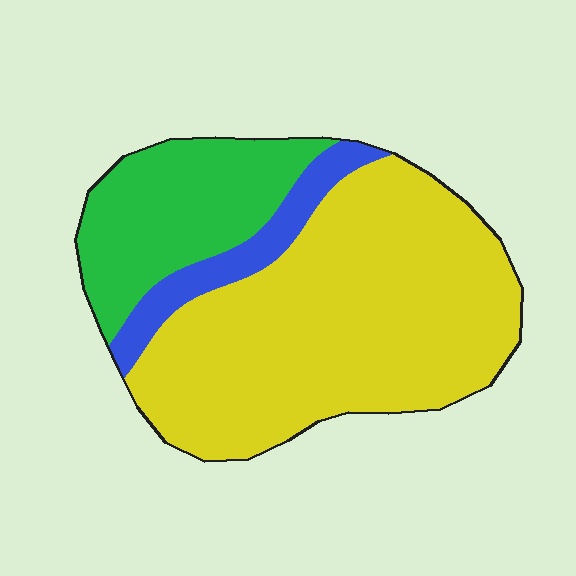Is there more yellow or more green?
Yellow.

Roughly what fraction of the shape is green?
Green covers about 25% of the shape.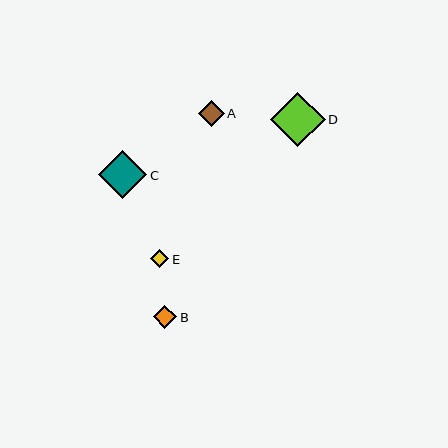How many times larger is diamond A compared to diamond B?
Diamond A is approximately 1.1 times the size of diamond B.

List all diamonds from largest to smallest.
From largest to smallest: D, C, A, B, E.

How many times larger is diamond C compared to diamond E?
Diamond C is approximately 2.7 times the size of diamond E.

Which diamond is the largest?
Diamond D is the largest with a size of approximately 55 pixels.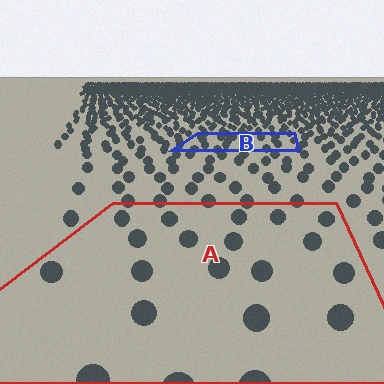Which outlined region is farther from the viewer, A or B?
Region B is farther from the viewer — the texture elements inside it appear smaller and more densely packed.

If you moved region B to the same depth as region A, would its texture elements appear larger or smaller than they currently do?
They would appear larger. At a closer depth, the same texture elements are projected at a bigger on-screen size.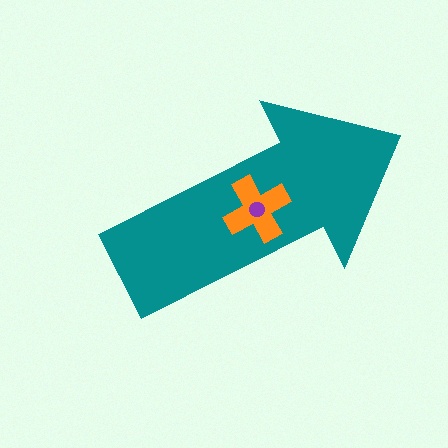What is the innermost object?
The purple circle.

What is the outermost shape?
The teal arrow.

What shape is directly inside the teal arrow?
The orange cross.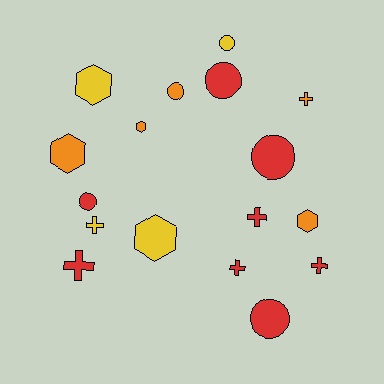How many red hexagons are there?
There are no red hexagons.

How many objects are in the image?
There are 17 objects.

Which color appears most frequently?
Red, with 8 objects.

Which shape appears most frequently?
Cross, with 6 objects.